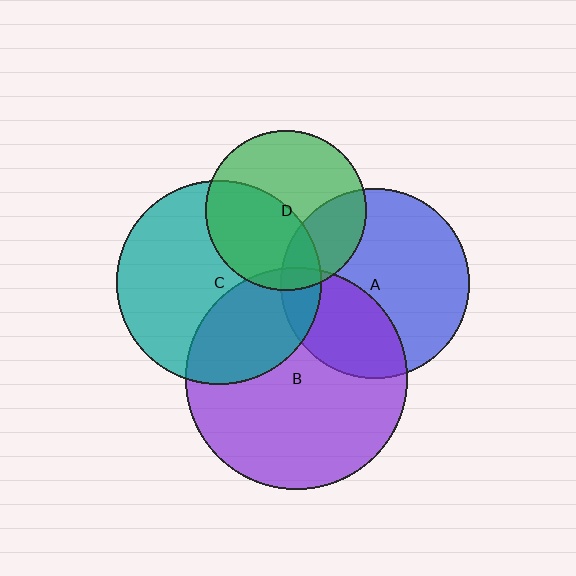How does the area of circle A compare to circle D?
Approximately 1.4 times.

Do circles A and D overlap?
Yes.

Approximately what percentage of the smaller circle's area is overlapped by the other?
Approximately 25%.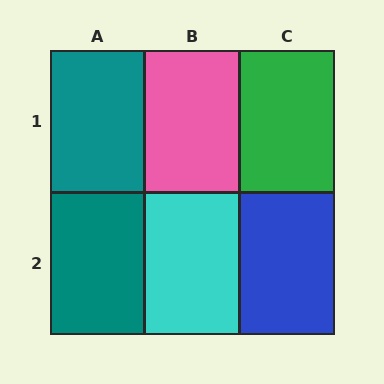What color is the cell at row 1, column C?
Green.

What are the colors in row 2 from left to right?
Teal, cyan, blue.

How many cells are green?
1 cell is green.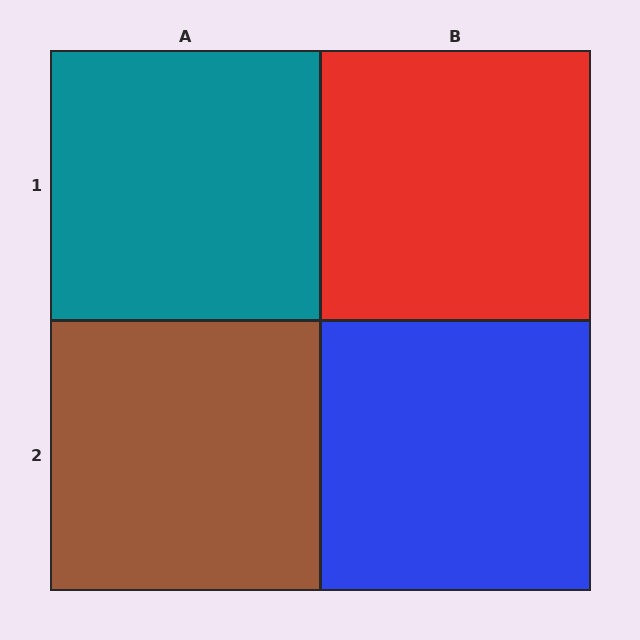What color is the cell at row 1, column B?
Red.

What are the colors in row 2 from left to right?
Brown, blue.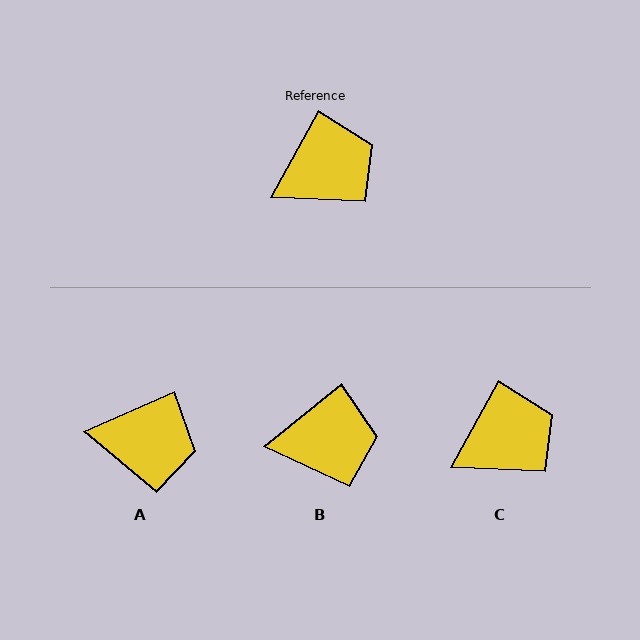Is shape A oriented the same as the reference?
No, it is off by about 38 degrees.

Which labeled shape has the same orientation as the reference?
C.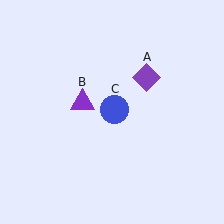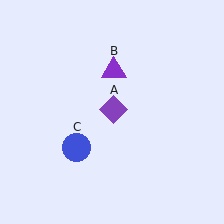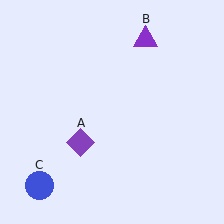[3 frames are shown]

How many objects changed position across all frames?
3 objects changed position: purple diamond (object A), purple triangle (object B), blue circle (object C).